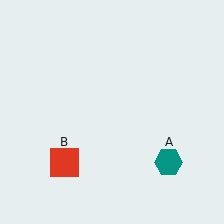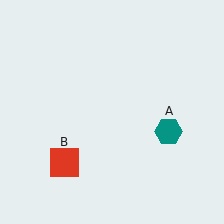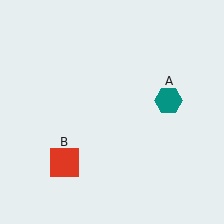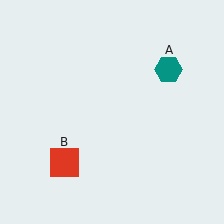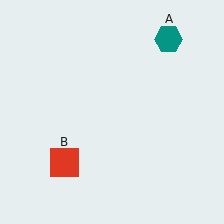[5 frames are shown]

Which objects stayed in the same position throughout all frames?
Red square (object B) remained stationary.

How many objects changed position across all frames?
1 object changed position: teal hexagon (object A).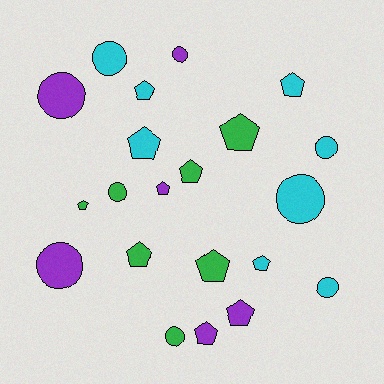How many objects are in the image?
There are 21 objects.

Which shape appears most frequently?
Pentagon, with 12 objects.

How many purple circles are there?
There are 3 purple circles.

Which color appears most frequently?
Cyan, with 8 objects.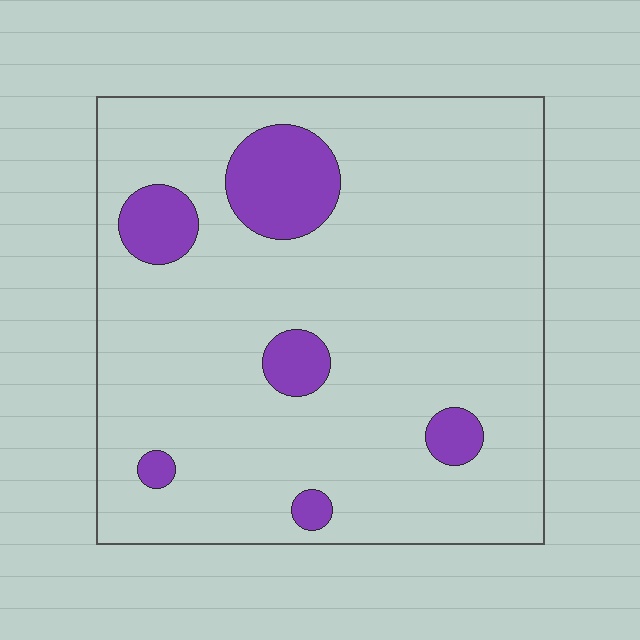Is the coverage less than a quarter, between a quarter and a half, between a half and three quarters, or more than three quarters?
Less than a quarter.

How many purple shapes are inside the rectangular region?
6.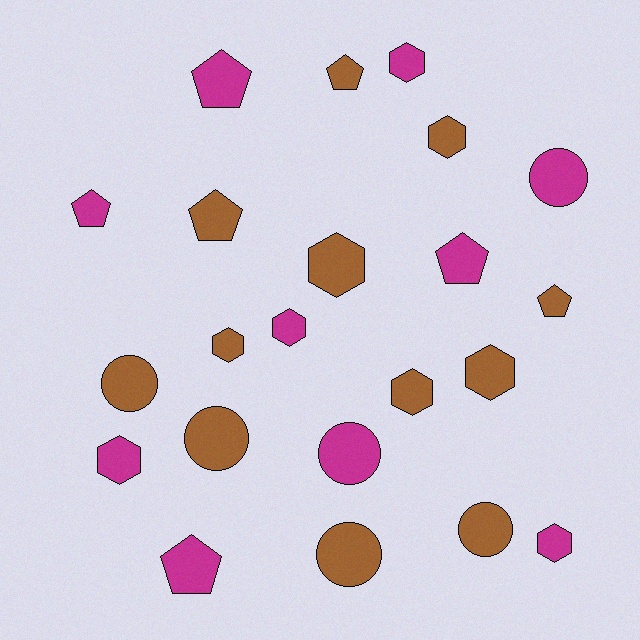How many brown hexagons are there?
There are 5 brown hexagons.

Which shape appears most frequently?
Hexagon, with 9 objects.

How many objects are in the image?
There are 22 objects.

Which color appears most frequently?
Brown, with 12 objects.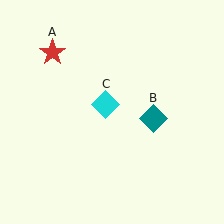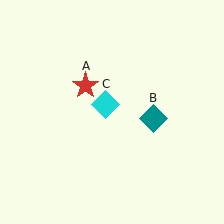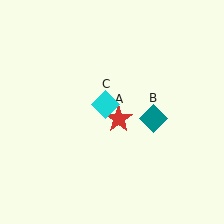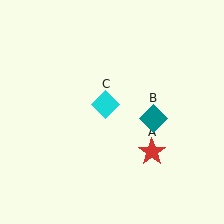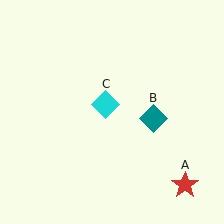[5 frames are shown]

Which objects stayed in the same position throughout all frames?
Teal diamond (object B) and cyan diamond (object C) remained stationary.